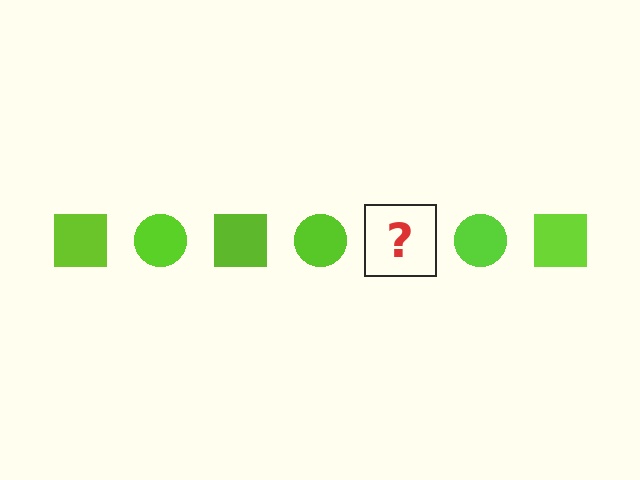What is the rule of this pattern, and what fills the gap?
The rule is that the pattern cycles through square, circle shapes in lime. The gap should be filled with a lime square.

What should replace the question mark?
The question mark should be replaced with a lime square.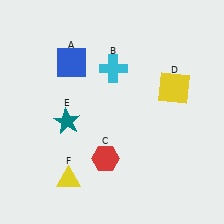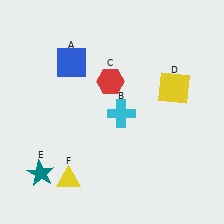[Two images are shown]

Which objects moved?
The objects that moved are: the cyan cross (B), the red hexagon (C), the teal star (E).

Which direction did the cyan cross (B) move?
The cyan cross (B) moved down.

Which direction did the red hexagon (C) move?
The red hexagon (C) moved up.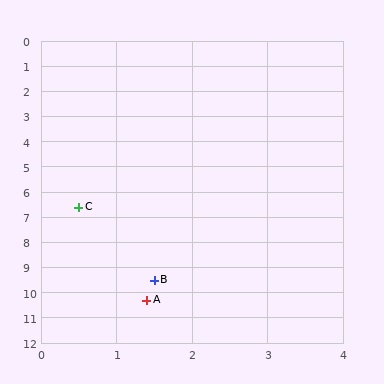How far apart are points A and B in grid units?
Points A and B are about 0.8 grid units apart.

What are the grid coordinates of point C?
Point C is at approximately (0.5, 6.6).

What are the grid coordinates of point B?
Point B is at approximately (1.5, 9.5).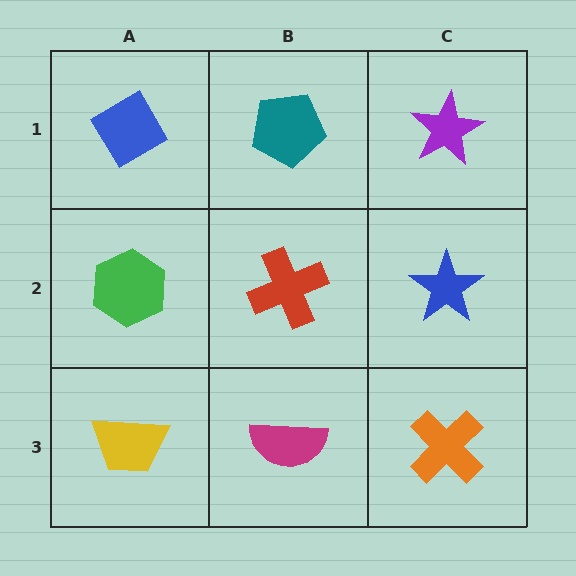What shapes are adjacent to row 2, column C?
A purple star (row 1, column C), an orange cross (row 3, column C), a red cross (row 2, column B).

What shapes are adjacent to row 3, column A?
A green hexagon (row 2, column A), a magenta semicircle (row 3, column B).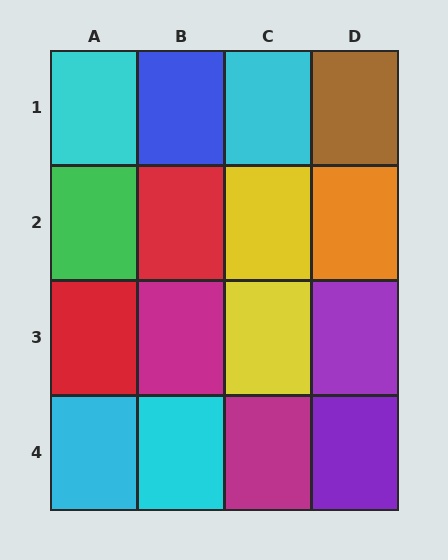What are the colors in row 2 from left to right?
Green, red, yellow, orange.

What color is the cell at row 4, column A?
Cyan.